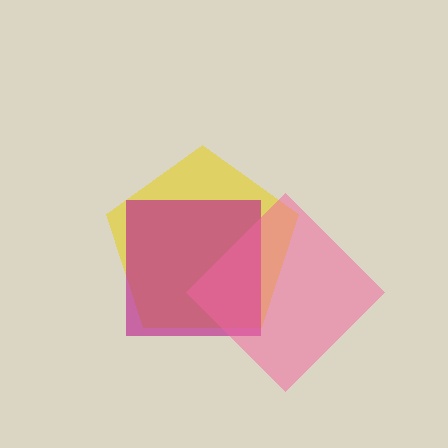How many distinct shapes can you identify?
There are 3 distinct shapes: a yellow pentagon, a magenta square, a pink diamond.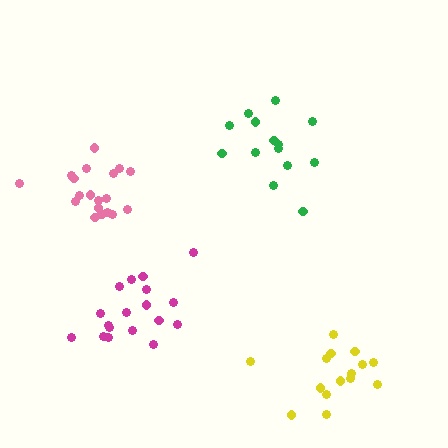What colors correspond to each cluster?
The clusters are colored: yellow, green, pink, magenta.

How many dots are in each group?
Group 1: 15 dots, Group 2: 14 dots, Group 3: 19 dots, Group 4: 18 dots (66 total).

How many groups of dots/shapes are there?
There are 4 groups.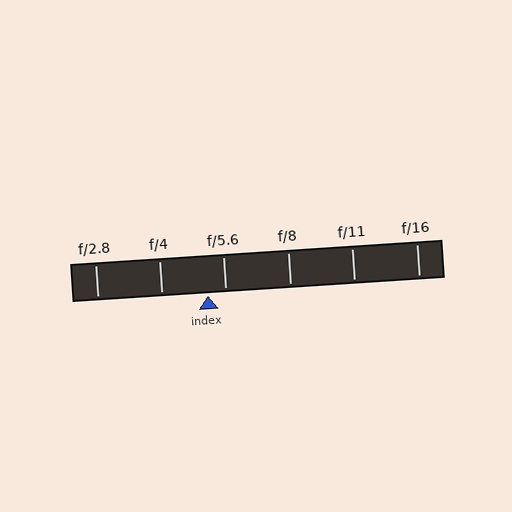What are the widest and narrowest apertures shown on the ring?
The widest aperture shown is f/2.8 and the narrowest is f/16.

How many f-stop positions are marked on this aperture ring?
There are 6 f-stop positions marked.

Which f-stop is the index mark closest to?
The index mark is closest to f/5.6.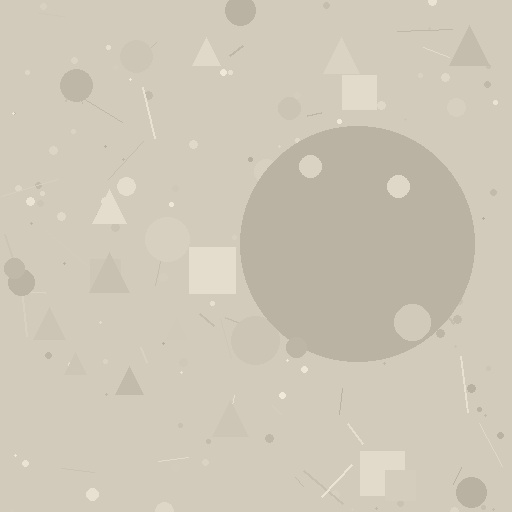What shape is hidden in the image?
A circle is hidden in the image.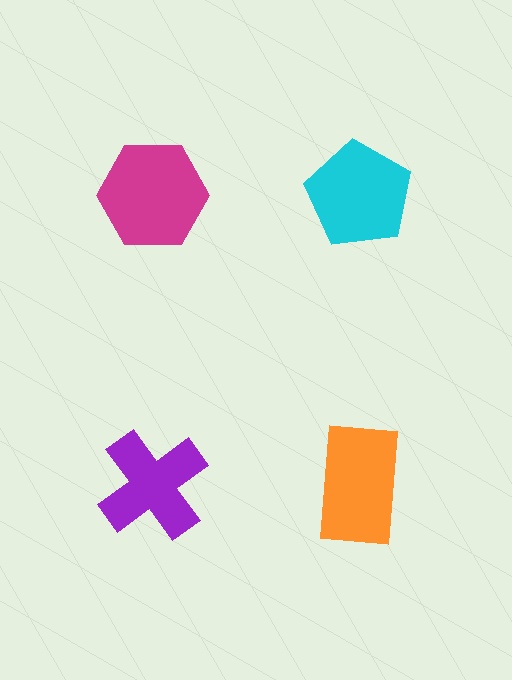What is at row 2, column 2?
An orange rectangle.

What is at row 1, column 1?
A magenta hexagon.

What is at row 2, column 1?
A purple cross.